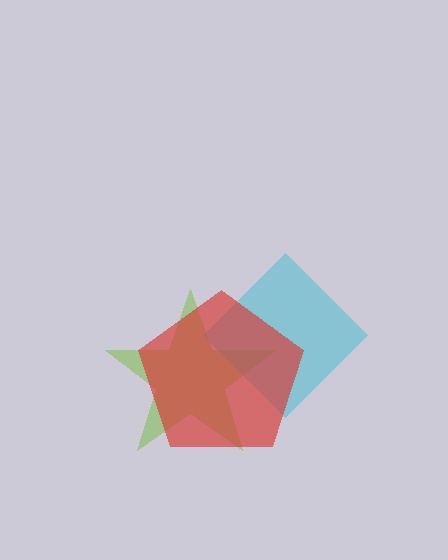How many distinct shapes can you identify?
There are 3 distinct shapes: a lime star, a cyan diamond, a red pentagon.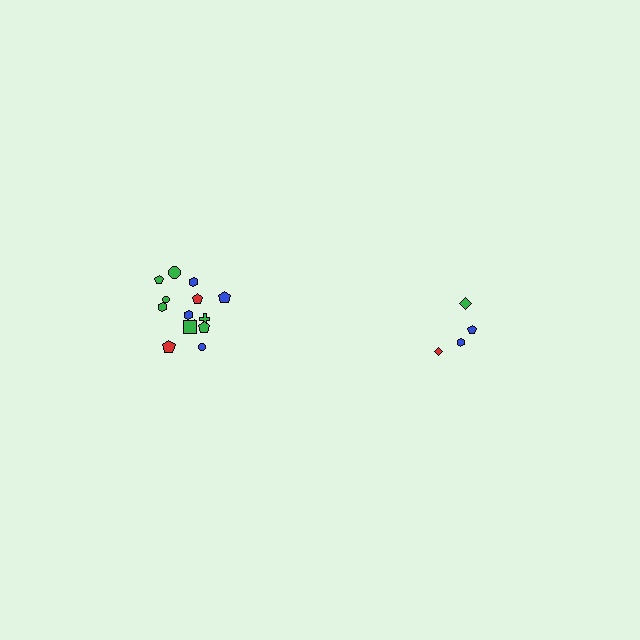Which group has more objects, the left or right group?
The left group.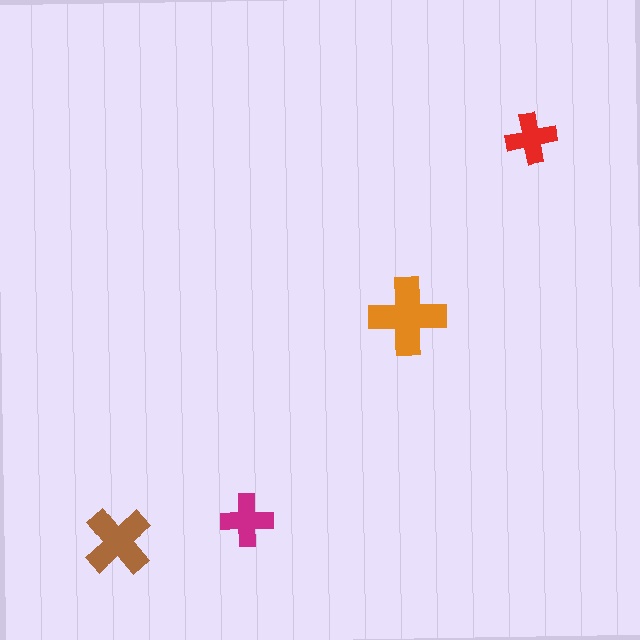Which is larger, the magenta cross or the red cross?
The magenta one.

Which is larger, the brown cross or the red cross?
The brown one.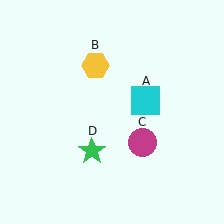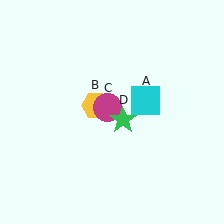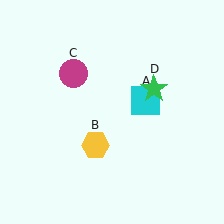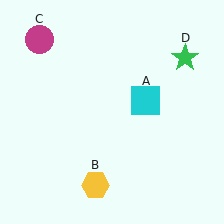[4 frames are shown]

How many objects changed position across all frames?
3 objects changed position: yellow hexagon (object B), magenta circle (object C), green star (object D).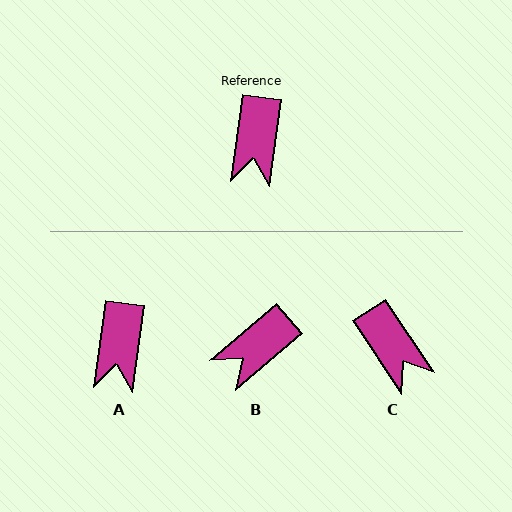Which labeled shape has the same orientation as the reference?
A.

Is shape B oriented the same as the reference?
No, it is off by about 42 degrees.